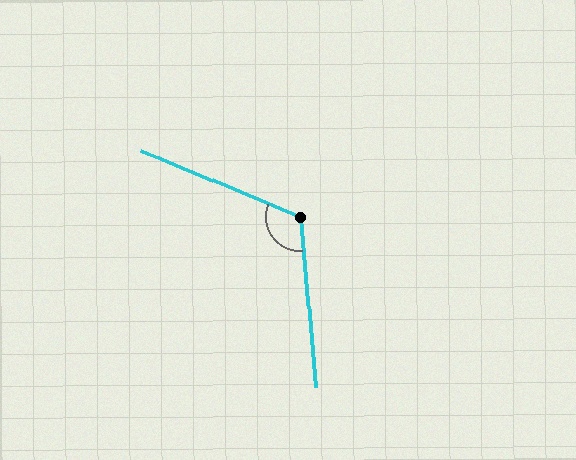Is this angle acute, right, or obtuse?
It is obtuse.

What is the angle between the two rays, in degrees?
Approximately 117 degrees.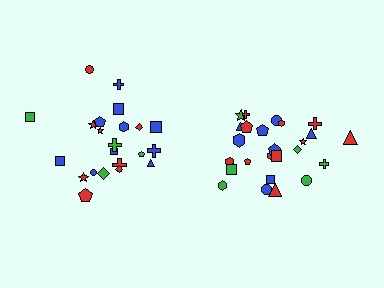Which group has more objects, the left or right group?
The right group.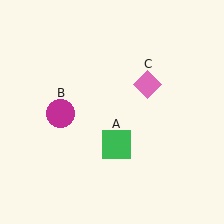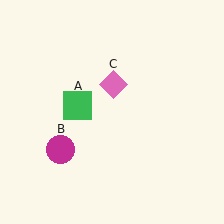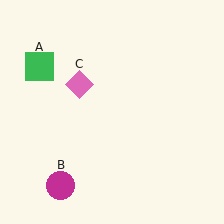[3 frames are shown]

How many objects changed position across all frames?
3 objects changed position: green square (object A), magenta circle (object B), pink diamond (object C).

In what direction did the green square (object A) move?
The green square (object A) moved up and to the left.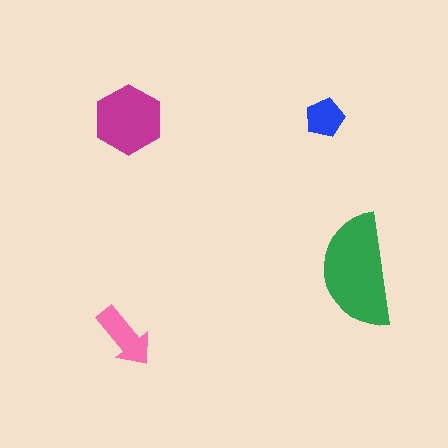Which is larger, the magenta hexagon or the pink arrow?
The magenta hexagon.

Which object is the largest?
The green semicircle.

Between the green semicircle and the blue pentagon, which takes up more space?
The green semicircle.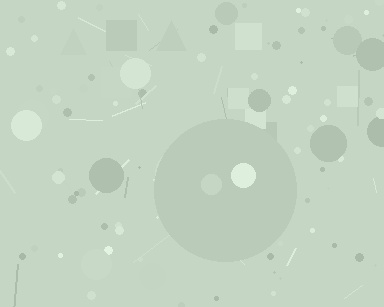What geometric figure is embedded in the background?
A circle is embedded in the background.